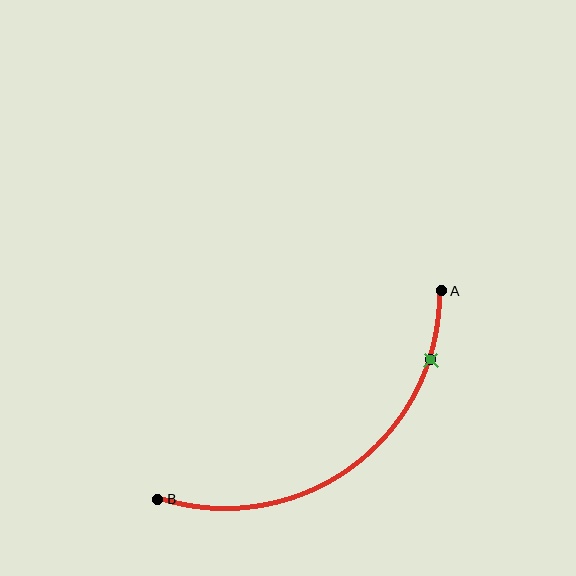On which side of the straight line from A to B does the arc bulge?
The arc bulges below and to the right of the straight line connecting A and B.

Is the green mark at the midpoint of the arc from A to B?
No. The green mark lies on the arc but is closer to endpoint A. The arc midpoint would be at the point on the curve equidistant along the arc from both A and B.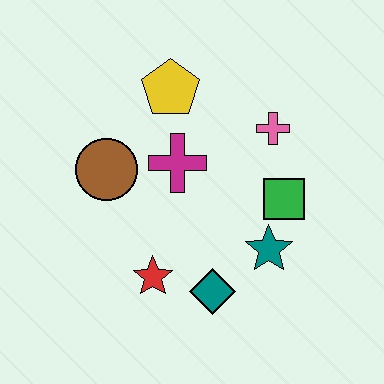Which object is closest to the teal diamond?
The red star is closest to the teal diamond.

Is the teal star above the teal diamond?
Yes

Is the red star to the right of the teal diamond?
No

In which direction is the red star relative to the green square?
The red star is to the left of the green square.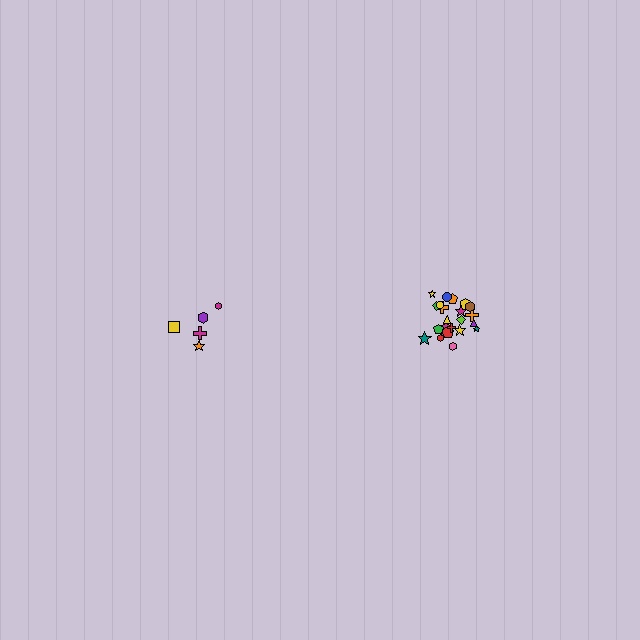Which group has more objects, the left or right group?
The right group.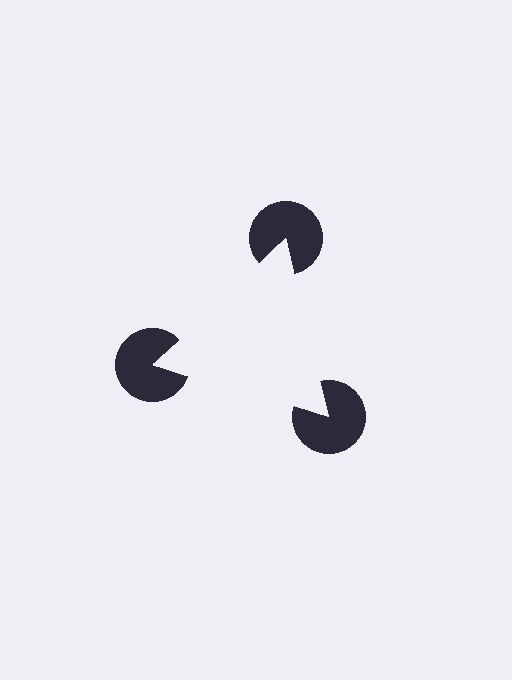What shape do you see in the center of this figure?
An illusory triangle — its edges are inferred from the aligned wedge cuts in the pac-man discs, not physically drawn.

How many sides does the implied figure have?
3 sides.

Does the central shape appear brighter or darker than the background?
It typically appears slightly brighter than the background, even though no actual brightness change is drawn.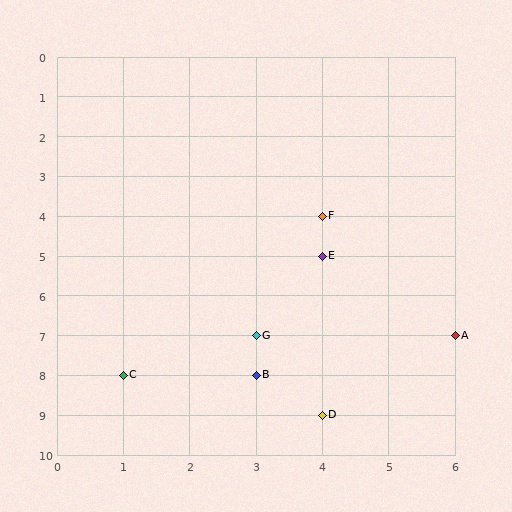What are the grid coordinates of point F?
Point F is at grid coordinates (4, 4).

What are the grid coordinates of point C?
Point C is at grid coordinates (1, 8).